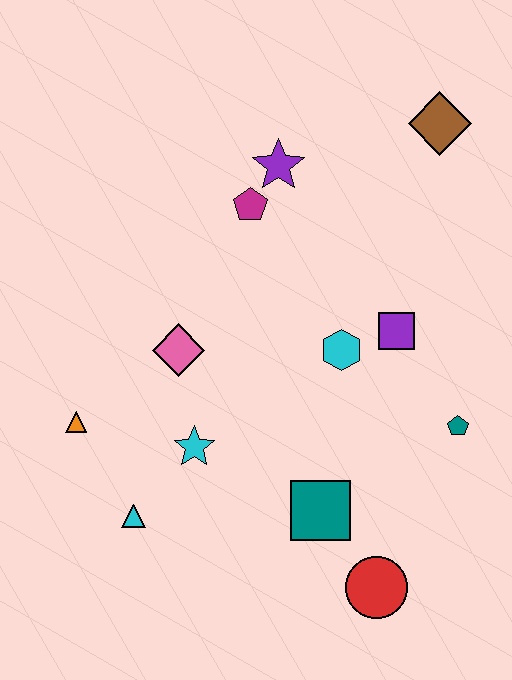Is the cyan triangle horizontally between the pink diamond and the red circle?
No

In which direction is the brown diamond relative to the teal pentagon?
The brown diamond is above the teal pentagon.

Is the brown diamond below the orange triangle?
No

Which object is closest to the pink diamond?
The cyan star is closest to the pink diamond.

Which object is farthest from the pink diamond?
The brown diamond is farthest from the pink diamond.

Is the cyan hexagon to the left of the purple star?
No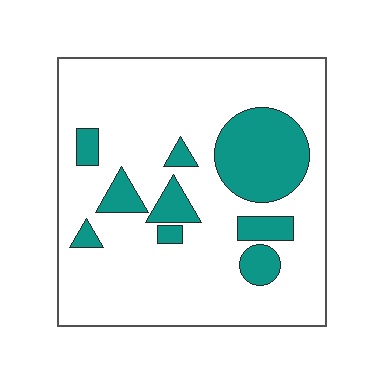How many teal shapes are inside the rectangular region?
9.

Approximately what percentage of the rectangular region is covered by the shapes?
Approximately 20%.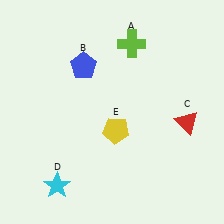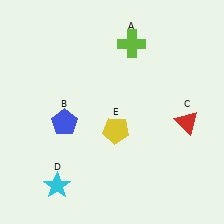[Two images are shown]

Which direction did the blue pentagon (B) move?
The blue pentagon (B) moved down.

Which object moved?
The blue pentagon (B) moved down.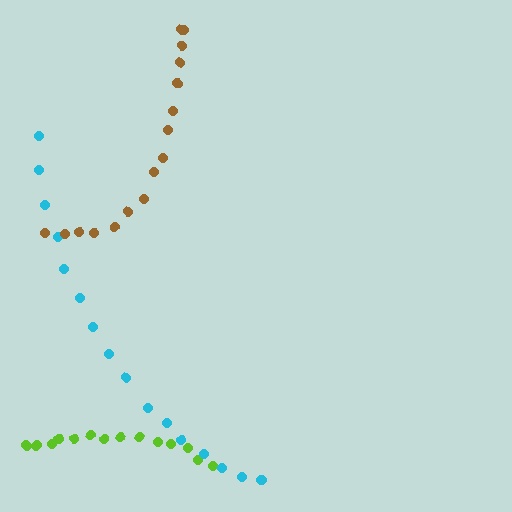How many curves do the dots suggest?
There are 3 distinct paths.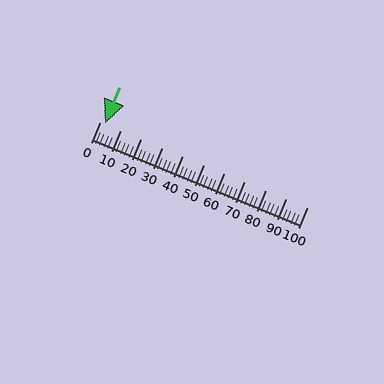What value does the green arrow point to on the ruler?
The green arrow points to approximately 2.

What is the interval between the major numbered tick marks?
The major tick marks are spaced 10 units apart.